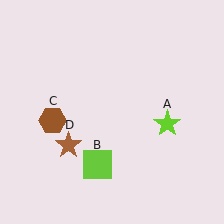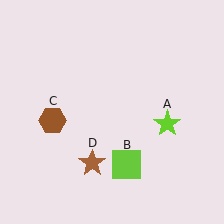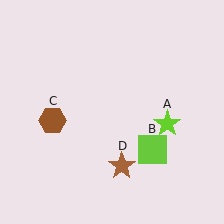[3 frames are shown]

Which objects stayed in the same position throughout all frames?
Lime star (object A) and brown hexagon (object C) remained stationary.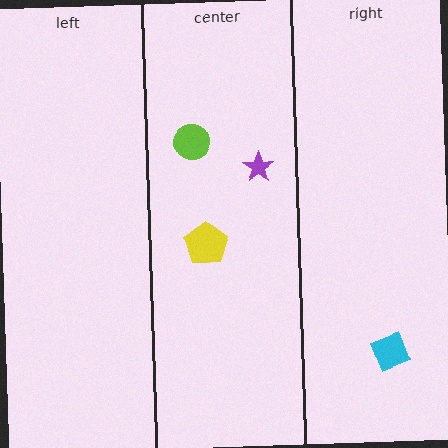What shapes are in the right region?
The cyan square.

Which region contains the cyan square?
The right region.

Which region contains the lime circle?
The center region.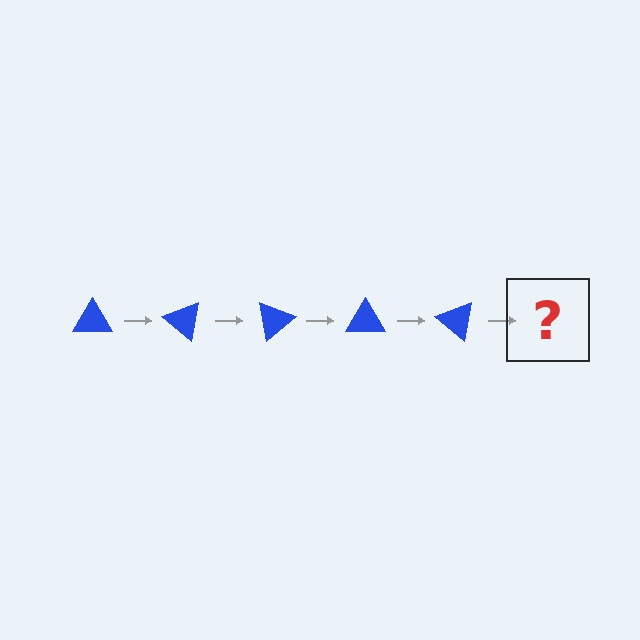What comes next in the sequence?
The next element should be a blue triangle rotated 200 degrees.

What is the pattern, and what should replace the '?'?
The pattern is that the triangle rotates 40 degrees each step. The '?' should be a blue triangle rotated 200 degrees.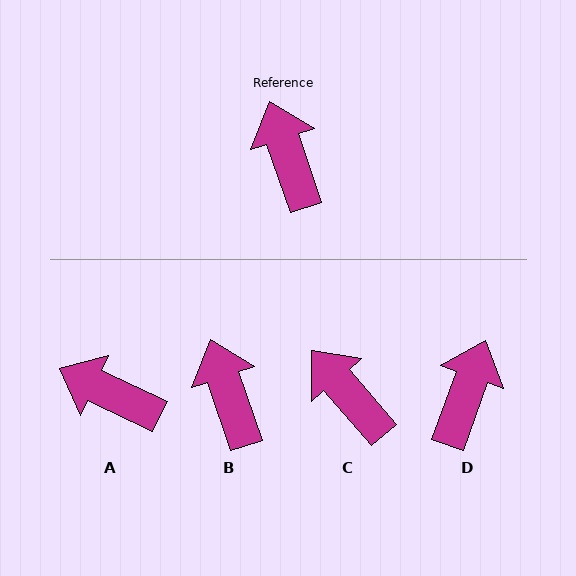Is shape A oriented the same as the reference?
No, it is off by about 46 degrees.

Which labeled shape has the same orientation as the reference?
B.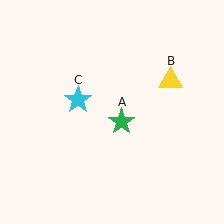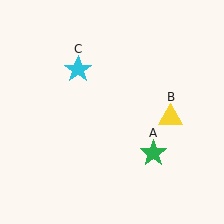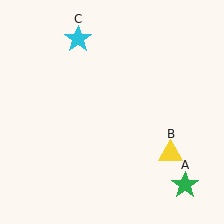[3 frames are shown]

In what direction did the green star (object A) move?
The green star (object A) moved down and to the right.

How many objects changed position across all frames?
3 objects changed position: green star (object A), yellow triangle (object B), cyan star (object C).